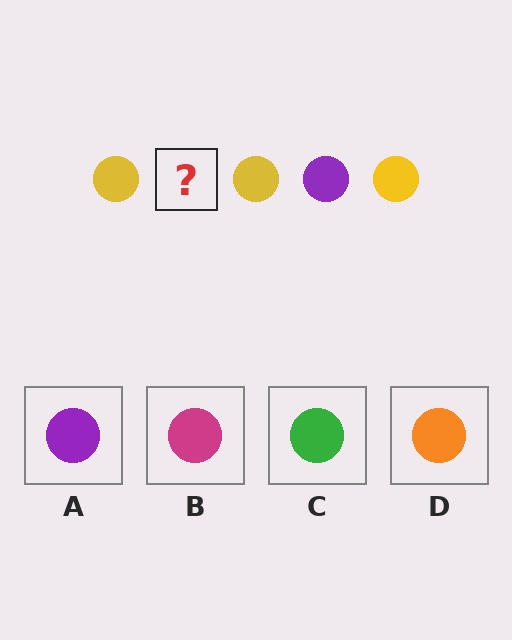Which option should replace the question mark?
Option A.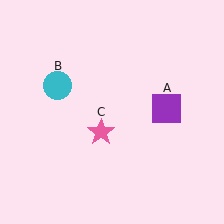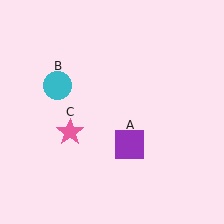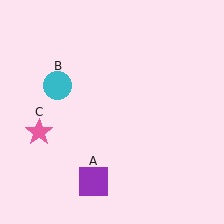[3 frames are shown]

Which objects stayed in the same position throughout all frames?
Cyan circle (object B) remained stationary.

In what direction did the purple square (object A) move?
The purple square (object A) moved down and to the left.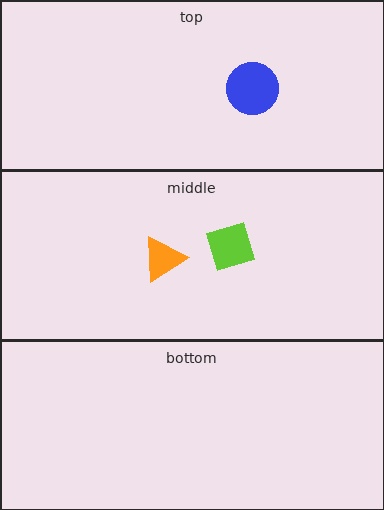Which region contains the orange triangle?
The middle region.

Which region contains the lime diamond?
The middle region.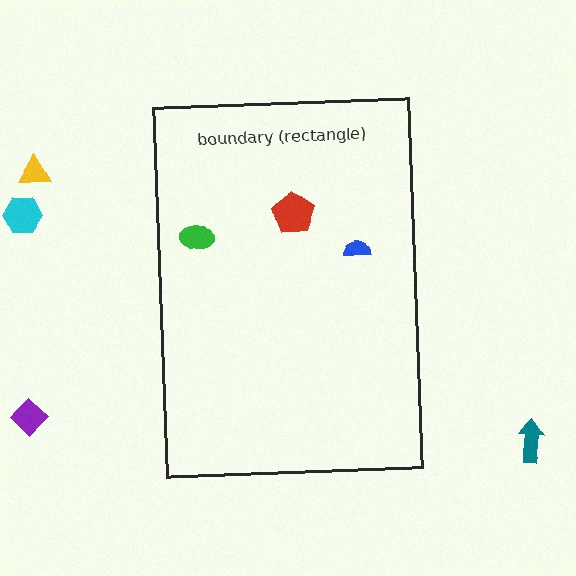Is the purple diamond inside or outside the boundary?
Outside.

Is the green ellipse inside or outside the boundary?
Inside.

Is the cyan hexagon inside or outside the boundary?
Outside.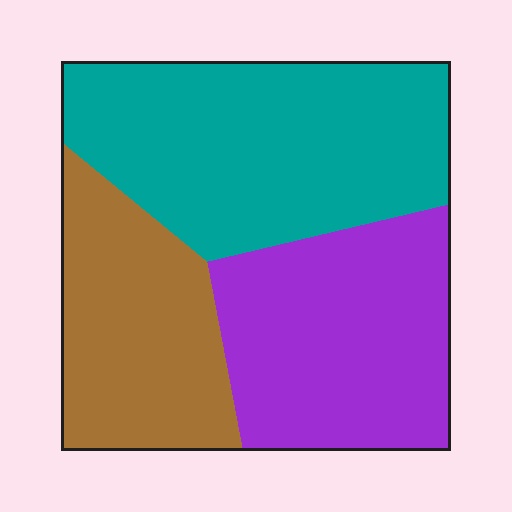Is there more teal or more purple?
Teal.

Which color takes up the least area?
Brown, at roughly 25%.